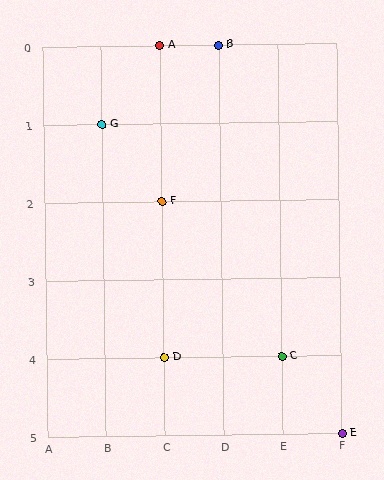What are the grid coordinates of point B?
Point B is at grid coordinates (D, 0).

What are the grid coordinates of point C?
Point C is at grid coordinates (E, 4).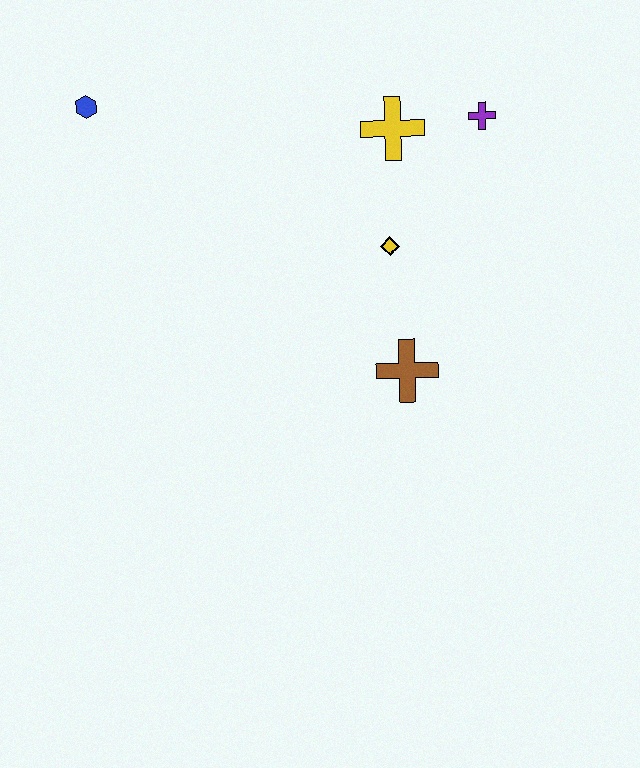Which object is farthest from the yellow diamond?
The blue hexagon is farthest from the yellow diamond.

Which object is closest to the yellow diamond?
The yellow cross is closest to the yellow diamond.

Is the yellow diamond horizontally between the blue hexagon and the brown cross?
Yes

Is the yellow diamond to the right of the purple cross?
No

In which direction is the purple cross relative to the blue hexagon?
The purple cross is to the right of the blue hexagon.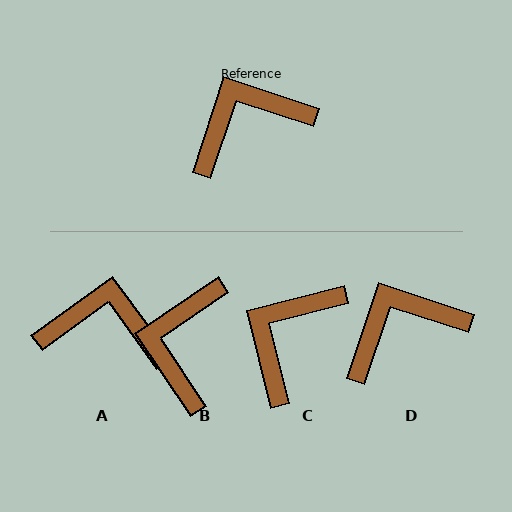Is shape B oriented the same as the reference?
No, it is off by about 52 degrees.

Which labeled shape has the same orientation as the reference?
D.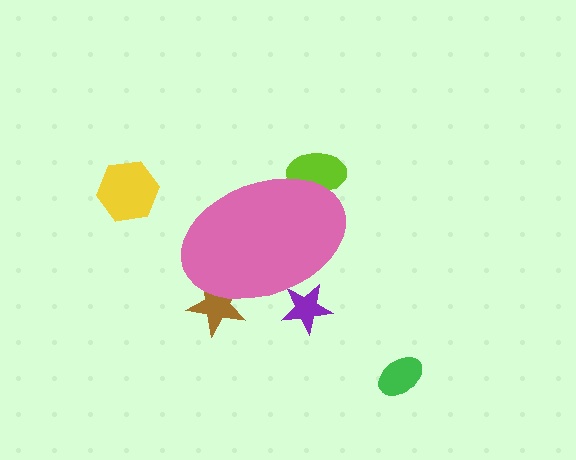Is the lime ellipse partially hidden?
Yes, the lime ellipse is partially hidden behind the pink ellipse.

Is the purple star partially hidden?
Yes, the purple star is partially hidden behind the pink ellipse.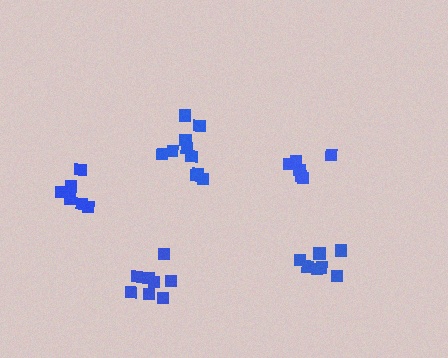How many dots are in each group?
Group 1: 6 dots, Group 2: 8 dots, Group 3: 7 dots, Group 4: 10 dots, Group 5: 6 dots (37 total).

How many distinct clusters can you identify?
There are 5 distinct clusters.